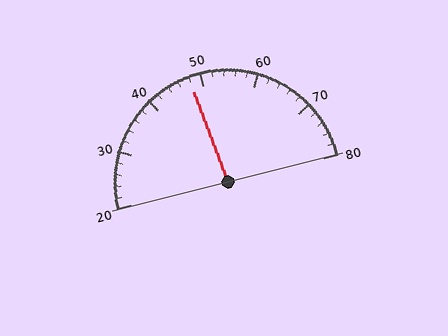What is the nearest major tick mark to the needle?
The nearest major tick mark is 50.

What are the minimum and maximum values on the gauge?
The gauge ranges from 20 to 80.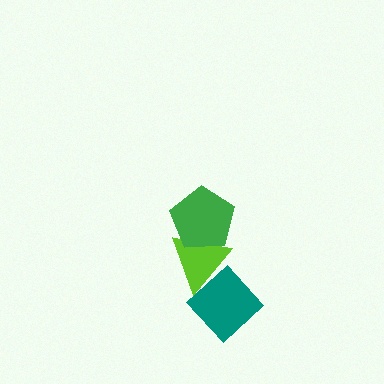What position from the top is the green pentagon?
The green pentagon is 1st from the top.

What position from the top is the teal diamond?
The teal diamond is 3rd from the top.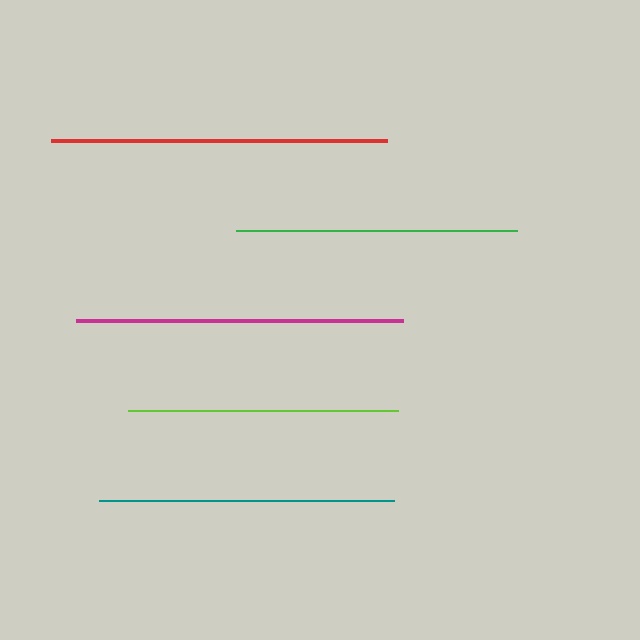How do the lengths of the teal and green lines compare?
The teal and green lines are approximately the same length.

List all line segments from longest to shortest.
From longest to shortest: red, magenta, teal, green, lime.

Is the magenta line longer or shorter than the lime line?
The magenta line is longer than the lime line.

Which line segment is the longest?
The red line is the longest at approximately 336 pixels.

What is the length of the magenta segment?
The magenta segment is approximately 328 pixels long.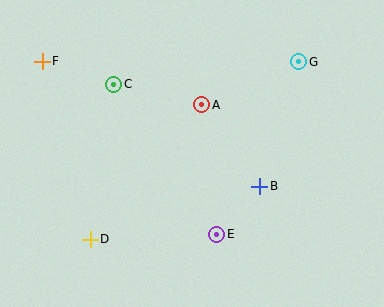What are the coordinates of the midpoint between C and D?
The midpoint between C and D is at (102, 162).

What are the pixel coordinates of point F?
Point F is at (42, 61).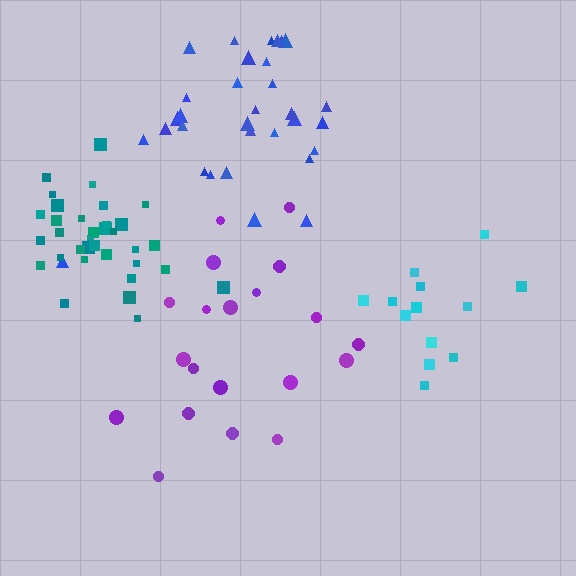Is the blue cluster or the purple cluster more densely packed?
Blue.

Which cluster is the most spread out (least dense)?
Purple.